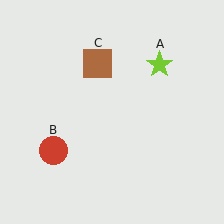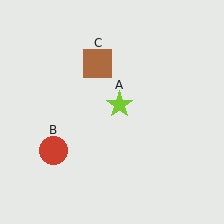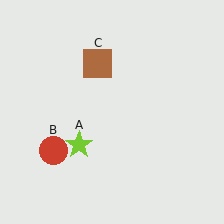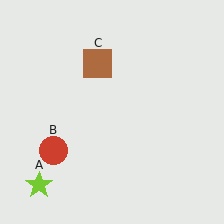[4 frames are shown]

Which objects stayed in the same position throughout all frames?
Red circle (object B) and brown square (object C) remained stationary.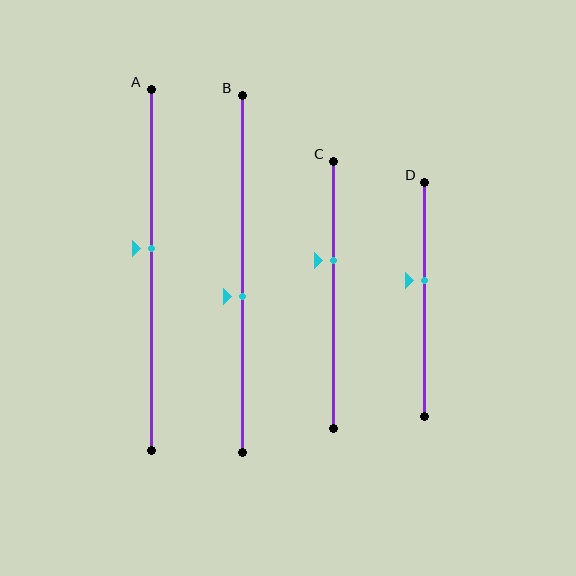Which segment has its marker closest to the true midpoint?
Segment A has its marker closest to the true midpoint.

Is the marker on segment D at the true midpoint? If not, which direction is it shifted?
No, the marker on segment D is shifted upward by about 8% of the segment length.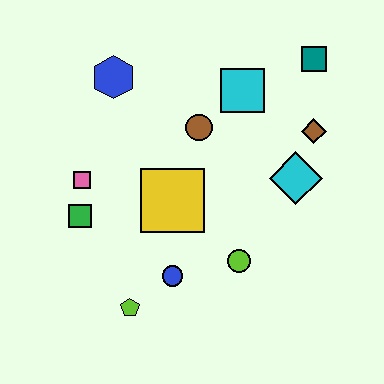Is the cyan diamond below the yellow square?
No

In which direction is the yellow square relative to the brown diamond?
The yellow square is to the left of the brown diamond.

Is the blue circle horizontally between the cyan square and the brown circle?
No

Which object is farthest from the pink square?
The teal square is farthest from the pink square.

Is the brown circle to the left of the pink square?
No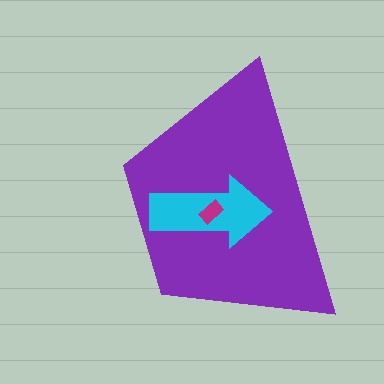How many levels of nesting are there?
3.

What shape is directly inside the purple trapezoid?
The cyan arrow.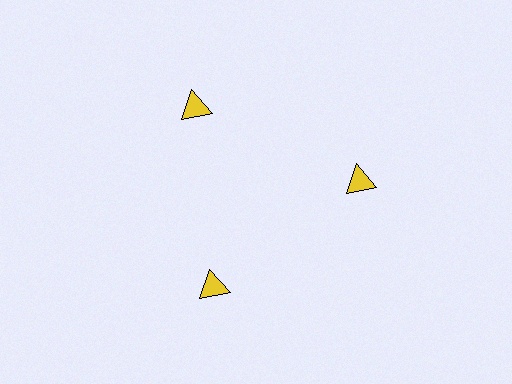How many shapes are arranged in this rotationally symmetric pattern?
There are 3 shapes, arranged in 3 groups of 1.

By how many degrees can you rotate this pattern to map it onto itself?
The pattern maps onto itself every 120 degrees of rotation.